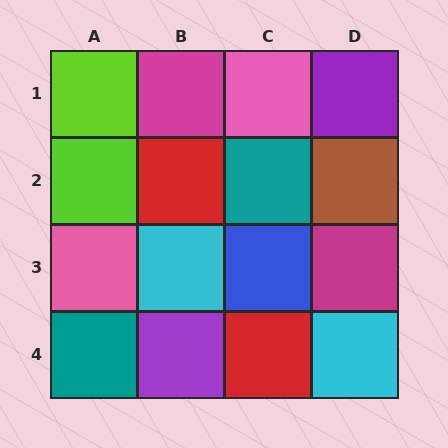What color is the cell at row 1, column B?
Magenta.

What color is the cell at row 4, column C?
Red.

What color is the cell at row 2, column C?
Teal.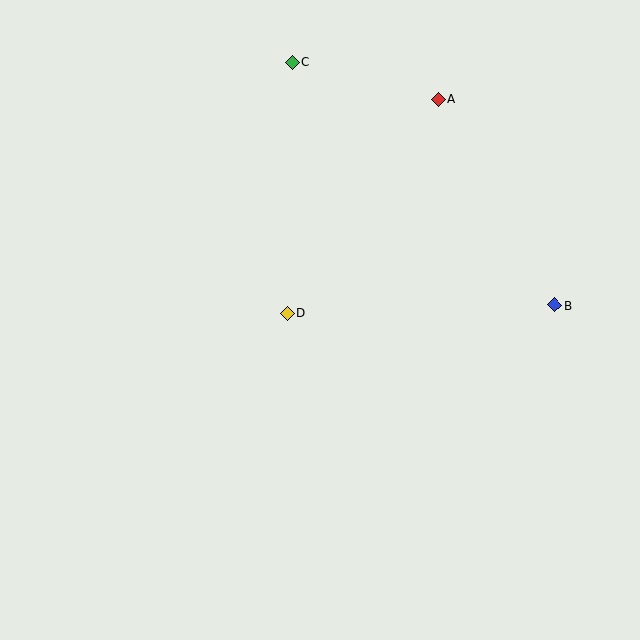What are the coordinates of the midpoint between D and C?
The midpoint between D and C is at (290, 188).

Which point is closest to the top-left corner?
Point C is closest to the top-left corner.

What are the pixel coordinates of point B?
Point B is at (555, 305).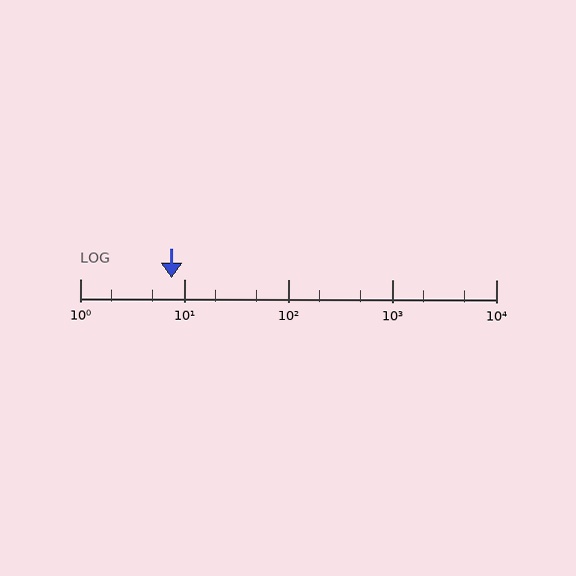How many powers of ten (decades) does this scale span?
The scale spans 4 decades, from 1 to 10000.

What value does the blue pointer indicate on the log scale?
The pointer indicates approximately 7.6.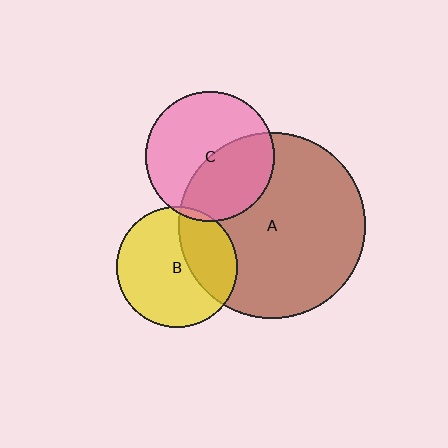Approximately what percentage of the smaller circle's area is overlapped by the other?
Approximately 35%.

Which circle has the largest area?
Circle A (brown).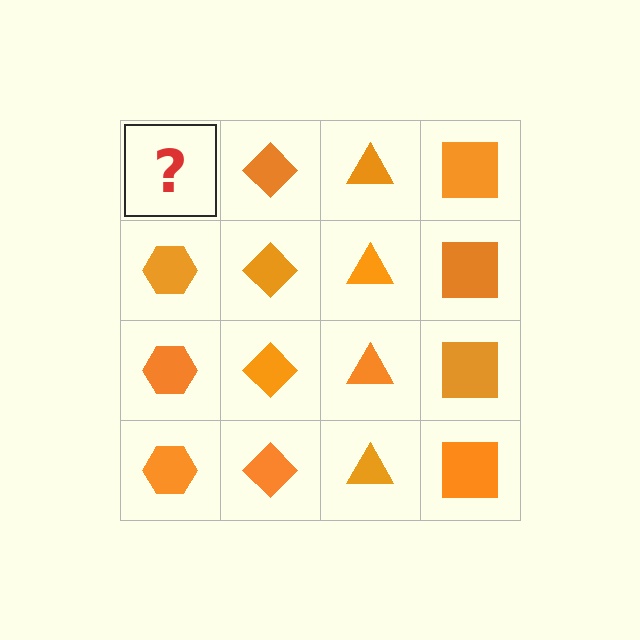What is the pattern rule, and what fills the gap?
The rule is that each column has a consistent shape. The gap should be filled with an orange hexagon.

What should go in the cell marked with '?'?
The missing cell should contain an orange hexagon.